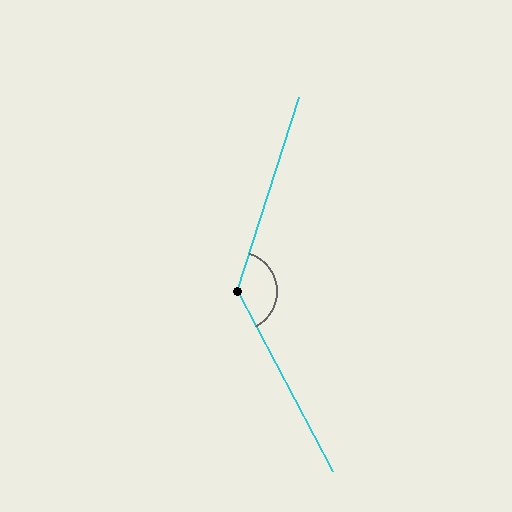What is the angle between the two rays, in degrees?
Approximately 134 degrees.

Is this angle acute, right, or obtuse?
It is obtuse.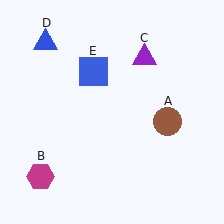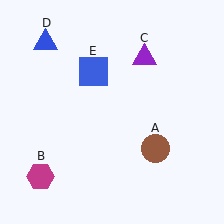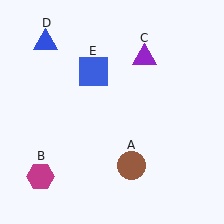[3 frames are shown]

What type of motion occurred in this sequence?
The brown circle (object A) rotated clockwise around the center of the scene.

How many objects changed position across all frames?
1 object changed position: brown circle (object A).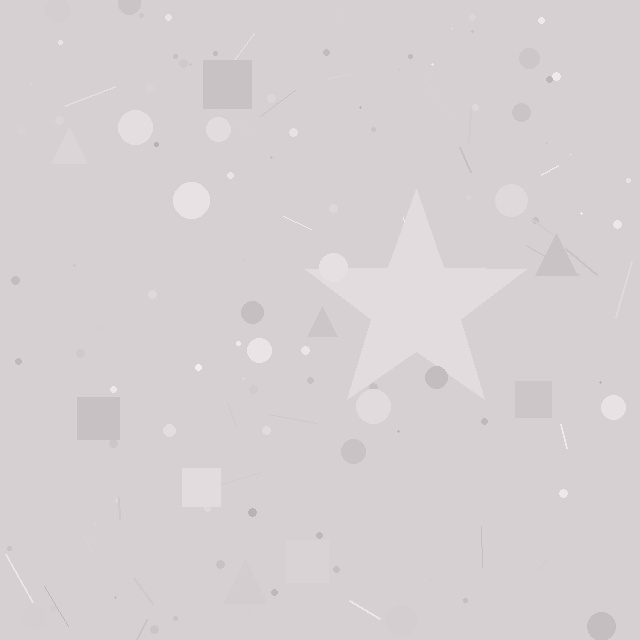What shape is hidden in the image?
A star is hidden in the image.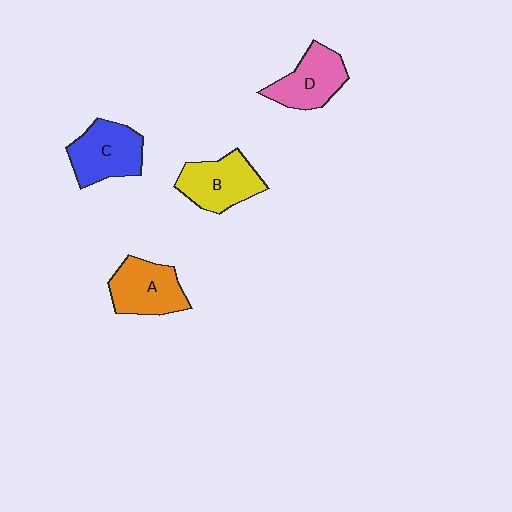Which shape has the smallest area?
Shape D (pink).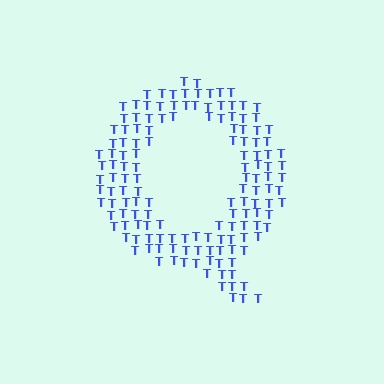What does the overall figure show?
The overall figure shows the letter Q.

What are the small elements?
The small elements are letter T's.